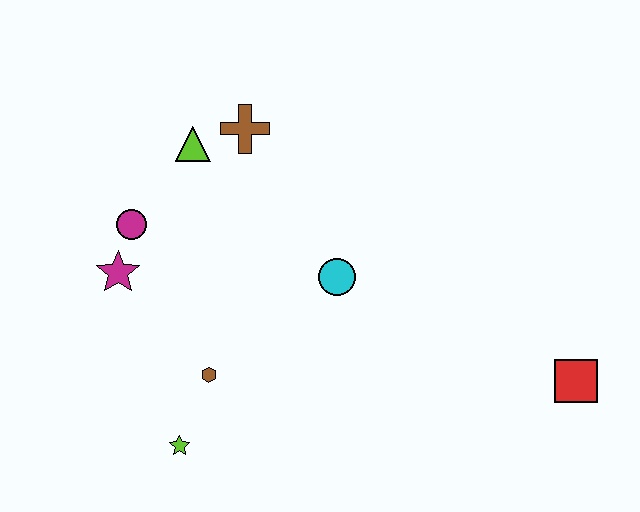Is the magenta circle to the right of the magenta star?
Yes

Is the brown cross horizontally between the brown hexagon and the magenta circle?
No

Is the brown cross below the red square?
No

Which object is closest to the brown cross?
The lime triangle is closest to the brown cross.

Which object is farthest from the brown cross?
The red square is farthest from the brown cross.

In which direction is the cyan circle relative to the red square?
The cyan circle is to the left of the red square.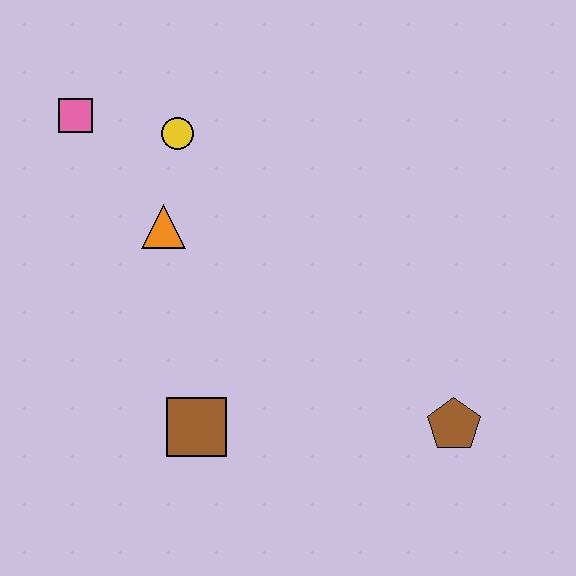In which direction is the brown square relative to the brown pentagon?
The brown square is to the left of the brown pentagon.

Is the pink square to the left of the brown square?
Yes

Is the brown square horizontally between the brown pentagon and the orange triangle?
Yes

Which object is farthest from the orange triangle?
The brown pentagon is farthest from the orange triangle.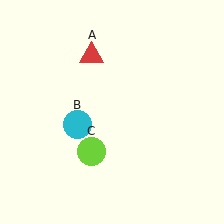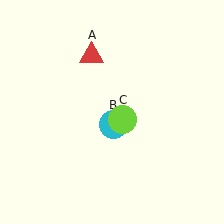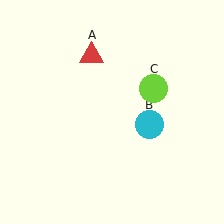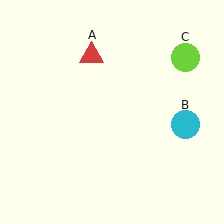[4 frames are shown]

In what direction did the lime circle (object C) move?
The lime circle (object C) moved up and to the right.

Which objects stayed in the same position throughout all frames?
Red triangle (object A) remained stationary.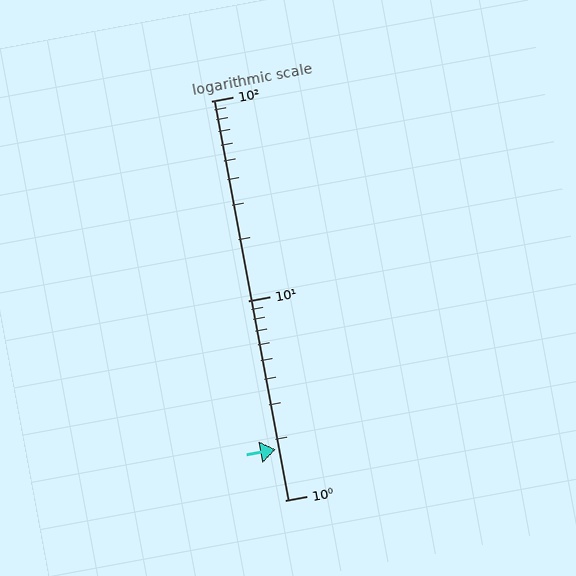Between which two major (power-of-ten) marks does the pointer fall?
The pointer is between 1 and 10.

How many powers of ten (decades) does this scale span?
The scale spans 2 decades, from 1 to 100.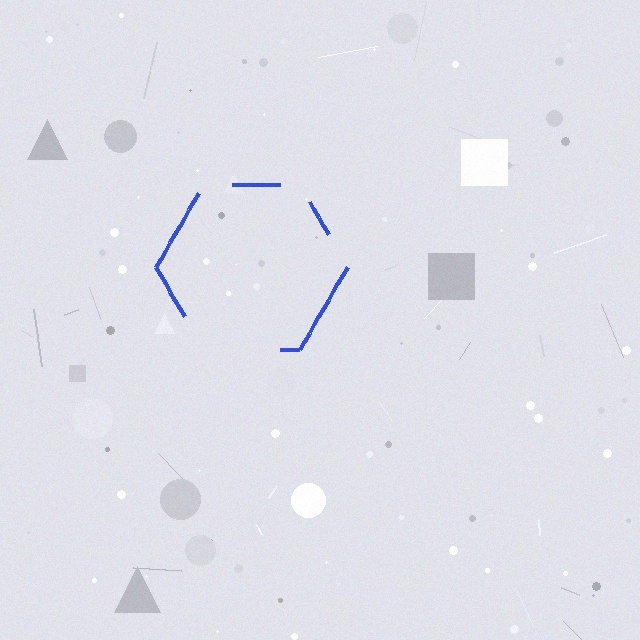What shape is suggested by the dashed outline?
The dashed outline suggests a hexagon.